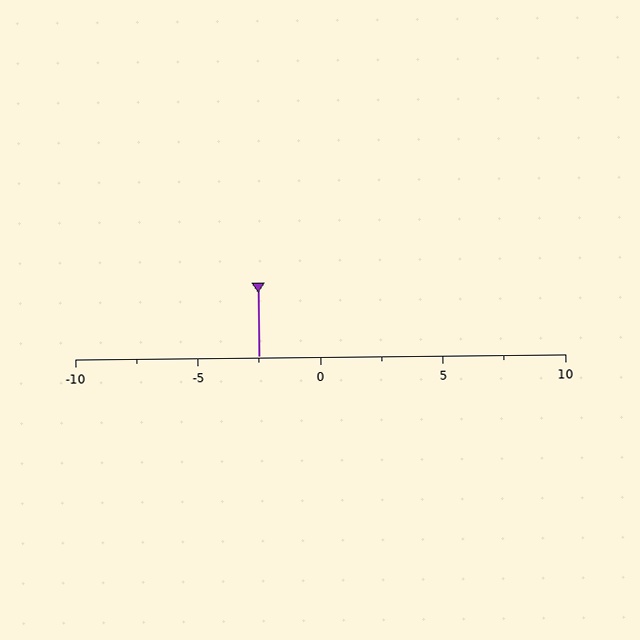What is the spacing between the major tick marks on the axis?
The major ticks are spaced 5 apart.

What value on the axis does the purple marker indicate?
The marker indicates approximately -2.5.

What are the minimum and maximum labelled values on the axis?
The axis runs from -10 to 10.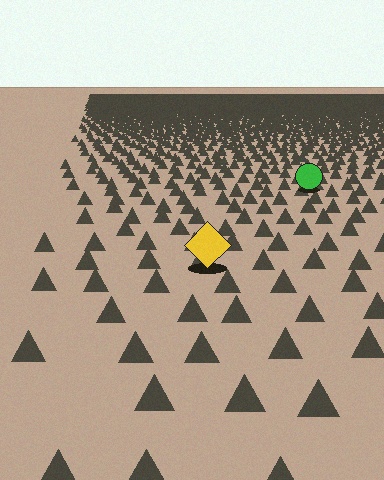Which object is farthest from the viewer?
The green circle is farthest from the viewer. It appears smaller and the ground texture around it is denser.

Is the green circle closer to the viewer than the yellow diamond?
No. The yellow diamond is closer — you can tell from the texture gradient: the ground texture is coarser near it.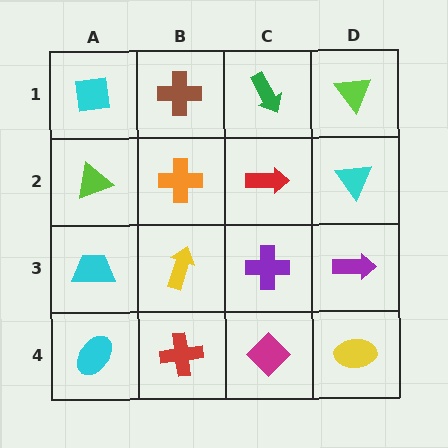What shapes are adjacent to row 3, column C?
A red arrow (row 2, column C), a magenta diamond (row 4, column C), a yellow arrow (row 3, column B), a purple arrow (row 3, column D).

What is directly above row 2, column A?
A cyan square.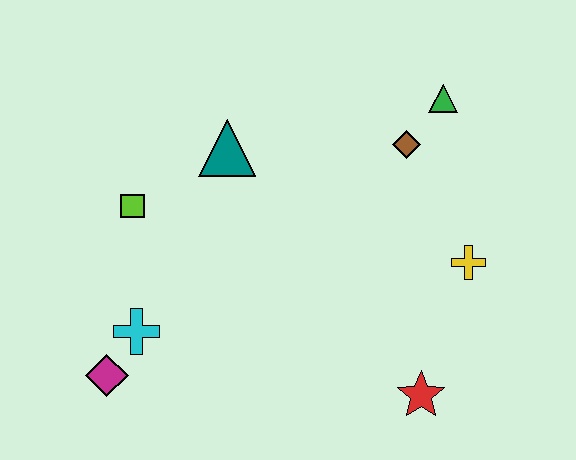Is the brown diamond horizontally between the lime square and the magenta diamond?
No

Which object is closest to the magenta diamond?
The cyan cross is closest to the magenta diamond.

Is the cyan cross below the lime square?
Yes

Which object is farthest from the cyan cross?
The green triangle is farthest from the cyan cross.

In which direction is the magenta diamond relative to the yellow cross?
The magenta diamond is to the left of the yellow cross.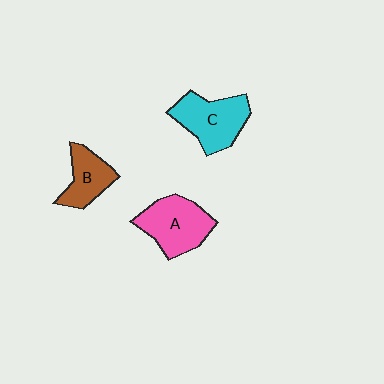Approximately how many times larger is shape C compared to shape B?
Approximately 1.4 times.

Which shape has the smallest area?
Shape B (brown).